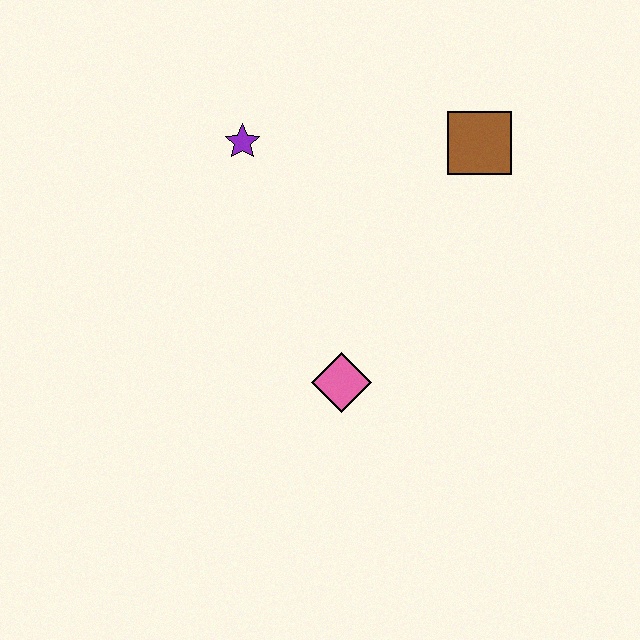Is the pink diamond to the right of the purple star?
Yes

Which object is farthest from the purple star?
The pink diamond is farthest from the purple star.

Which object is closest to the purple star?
The brown square is closest to the purple star.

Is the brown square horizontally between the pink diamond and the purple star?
No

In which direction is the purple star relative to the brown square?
The purple star is to the left of the brown square.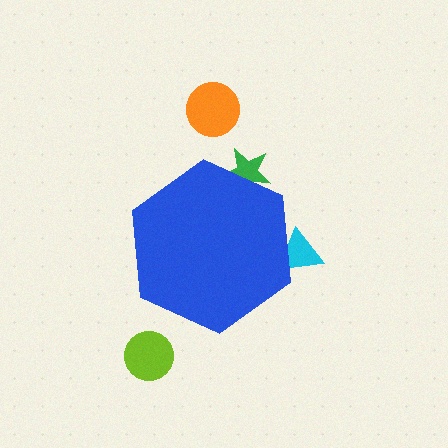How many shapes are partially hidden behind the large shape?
2 shapes are partially hidden.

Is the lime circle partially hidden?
No, the lime circle is fully visible.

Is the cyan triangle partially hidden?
Yes, the cyan triangle is partially hidden behind the blue hexagon.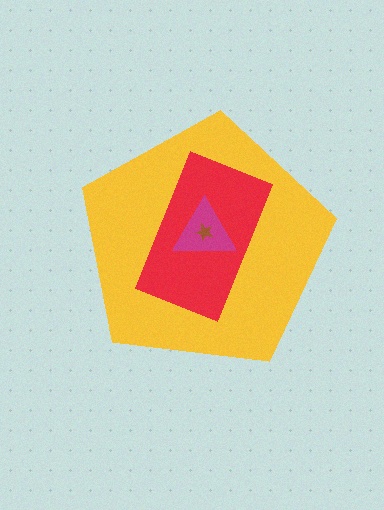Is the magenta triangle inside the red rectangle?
Yes.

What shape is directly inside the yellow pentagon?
The red rectangle.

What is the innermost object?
The brown star.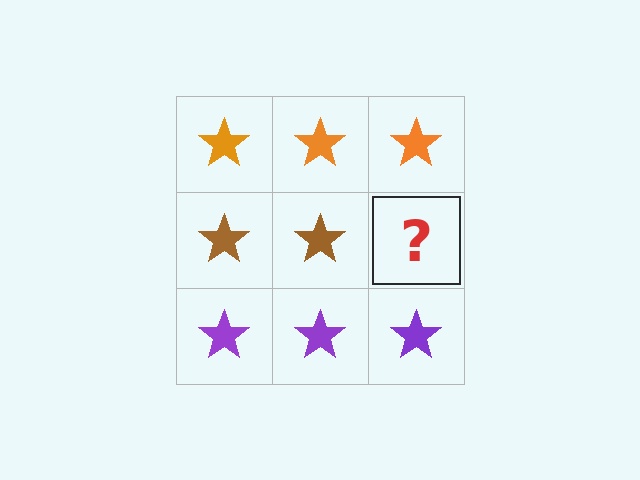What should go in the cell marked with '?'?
The missing cell should contain a brown star.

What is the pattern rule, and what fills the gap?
The rule is that each row has a consistent color. The gap should be filled with a brown star.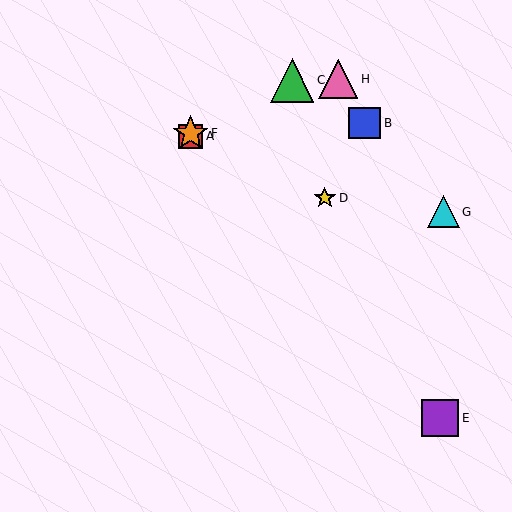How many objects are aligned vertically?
2 objects (A, F) are aligned vertically.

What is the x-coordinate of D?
Object D is at x≈325.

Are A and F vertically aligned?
Yes, both are at x≈191.